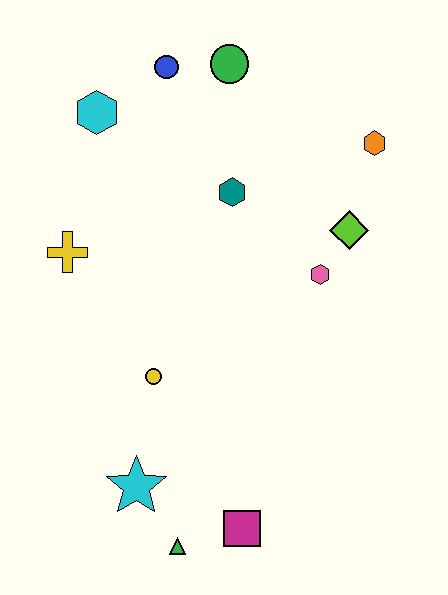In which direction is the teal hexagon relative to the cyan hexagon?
The teal hexagon is to the right of the cyan hexagon.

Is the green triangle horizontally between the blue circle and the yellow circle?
No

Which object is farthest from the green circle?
The green triangle is farthest from the green circle.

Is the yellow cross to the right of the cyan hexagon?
No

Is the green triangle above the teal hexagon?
No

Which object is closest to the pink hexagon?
The lime diamond is closest to the pink hexagon.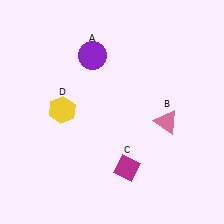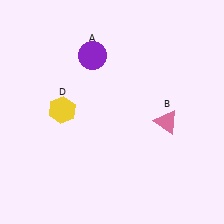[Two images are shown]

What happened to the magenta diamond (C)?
The magenta diamond (C) was removed in Image 2. It was in the bottom-right area of Image 1.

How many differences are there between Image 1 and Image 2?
There is 1 difference between the two images.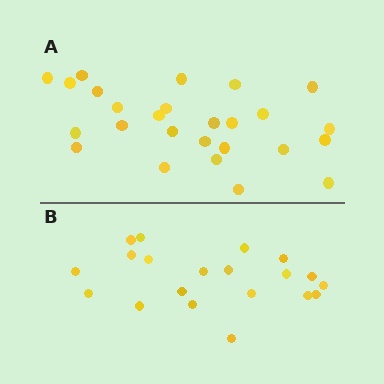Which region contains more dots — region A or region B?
Region A (the top region) has more dots.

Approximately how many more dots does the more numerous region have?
Region A has about 6 more dots than region B.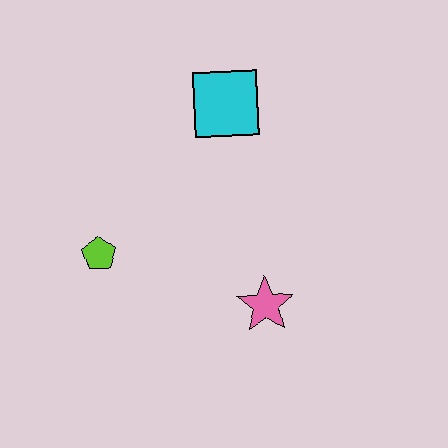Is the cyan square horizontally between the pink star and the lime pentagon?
Yes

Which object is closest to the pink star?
The lime pentagon is closest to the pink star.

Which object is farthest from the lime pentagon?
The cyan square is farthest from the lime pentagon.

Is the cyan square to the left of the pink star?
Yes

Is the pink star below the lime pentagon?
Yes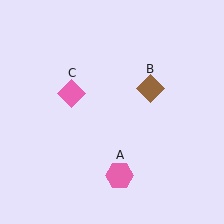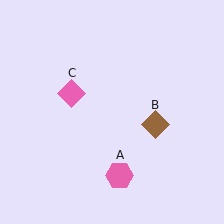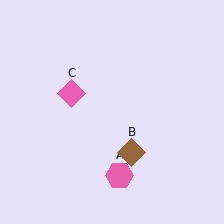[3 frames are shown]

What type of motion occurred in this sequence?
The brown diamond (object B) rotated clockwise around the center of the scene.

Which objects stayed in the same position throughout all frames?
Pink hexagon (object A) and pink diamond (object C) remained stationary.